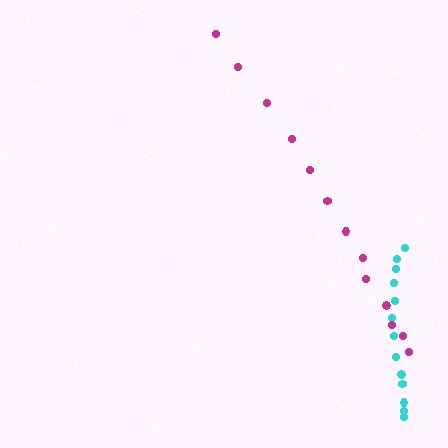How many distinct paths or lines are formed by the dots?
There are 2 distinct paths.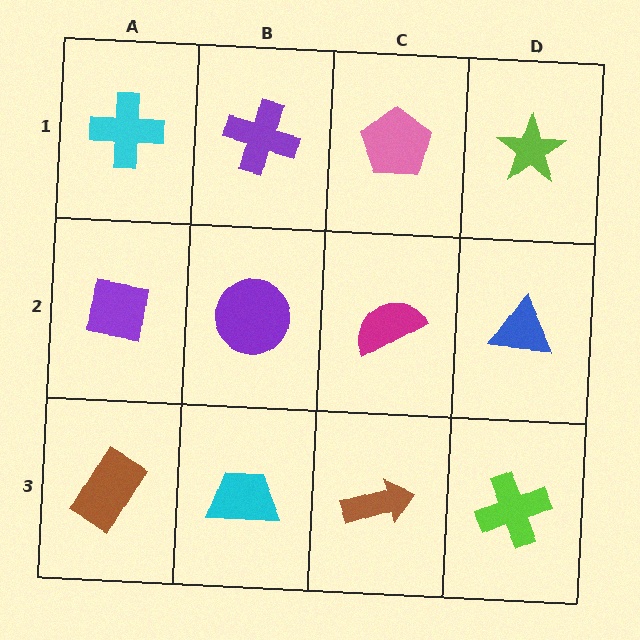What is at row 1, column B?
A purple cross.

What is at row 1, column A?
A cyan cross.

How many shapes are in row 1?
4 shapes.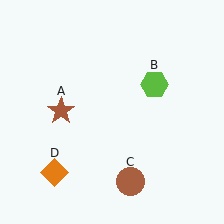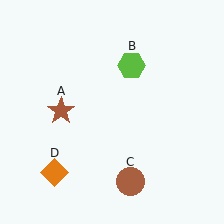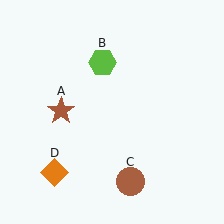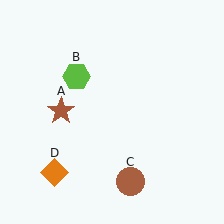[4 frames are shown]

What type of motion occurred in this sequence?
The lime hexagon (object B) rotated counterclockwise around the center of the scene.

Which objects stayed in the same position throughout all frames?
Brown star (object A) and brown circle (object C) and orange diamond (object D) remained stationary.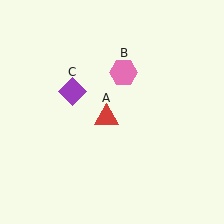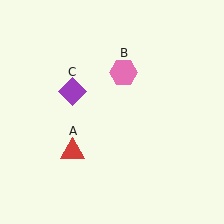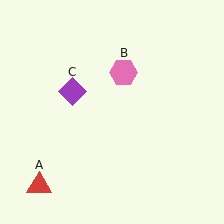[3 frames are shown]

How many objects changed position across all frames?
1 object changed position: red triangle (object A).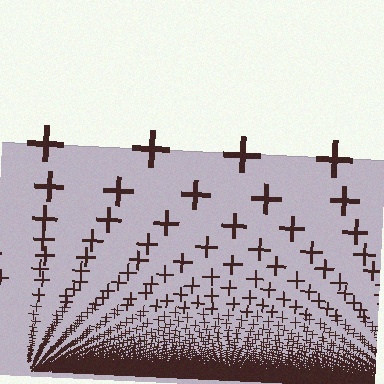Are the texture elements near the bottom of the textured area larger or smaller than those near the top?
Smaller. The gradient is inverted — elements near the bottom are smaller and denser.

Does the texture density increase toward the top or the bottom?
Density increases toward the bottom.